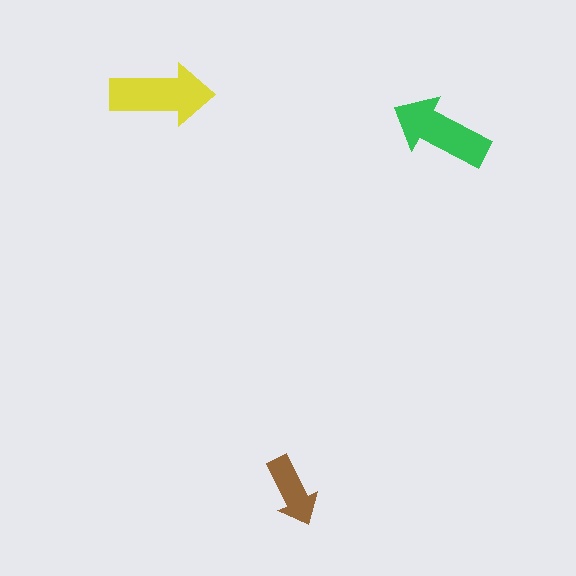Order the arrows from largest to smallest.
the yellow one, the green one, the brown one.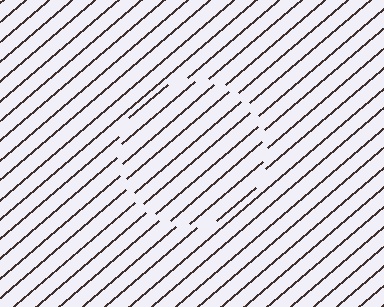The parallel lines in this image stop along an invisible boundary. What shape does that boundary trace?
An illusory circle. The interior of the shape contains the same grating, shifted by half a period — the contour is defined by the phase discontinuity where line-ends from the inner and outer gratings abut.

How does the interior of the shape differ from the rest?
The interior of the shape contains the same grating, shifted by half a period — the contour is defined by the phase discontinuity where line-ends from the inner and outer gratings abut.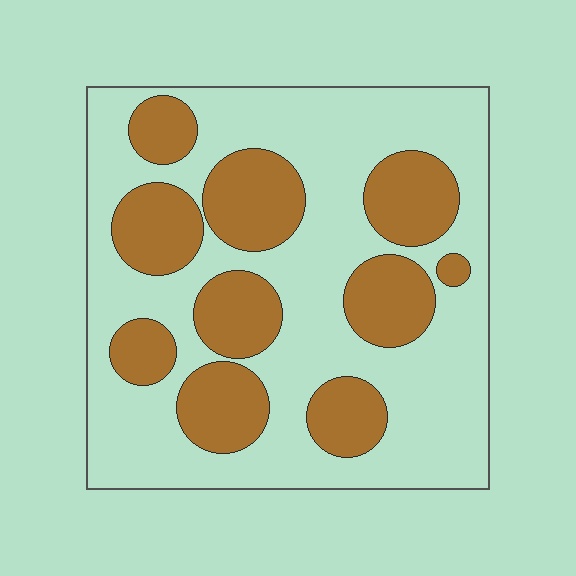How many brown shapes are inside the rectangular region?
10.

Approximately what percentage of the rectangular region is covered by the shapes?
Approximately 35%.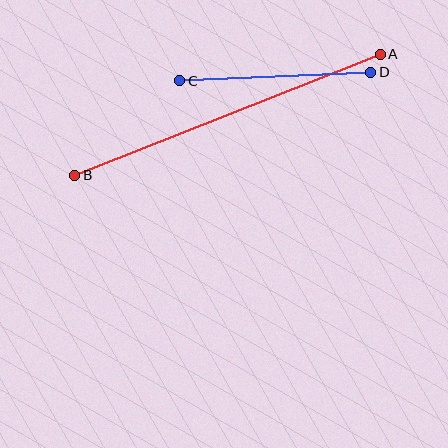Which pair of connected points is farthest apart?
Points A and B are farthest apart.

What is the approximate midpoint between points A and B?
The midpoint is at approximately (228, 115) pixels.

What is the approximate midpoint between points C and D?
The midpoint is at approximately (275, 77) pixels.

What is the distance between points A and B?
The distance is approximately 329 pixels.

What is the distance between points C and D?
The distance is approximately 192 pixels.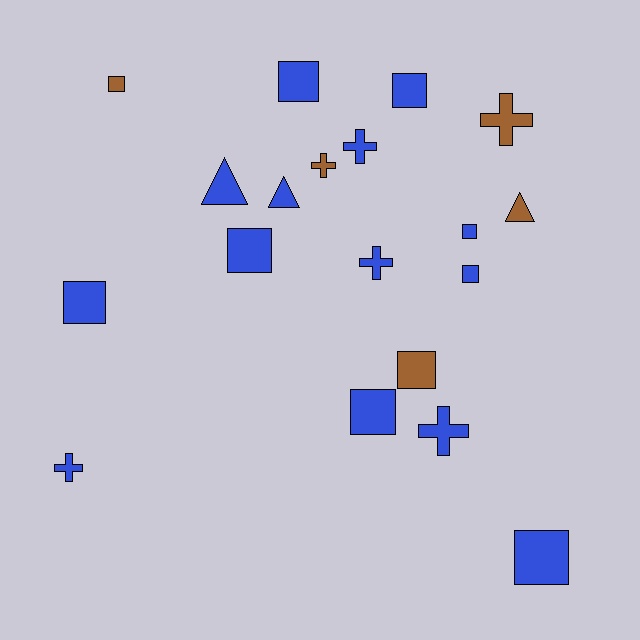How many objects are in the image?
There are 19 objects.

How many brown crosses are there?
There are 2 brown crosses.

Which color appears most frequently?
Blue, with 14 objects.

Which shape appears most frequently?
Square, with 10 objects.